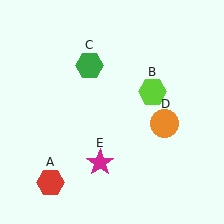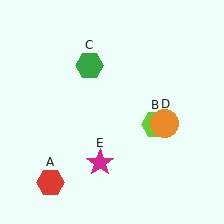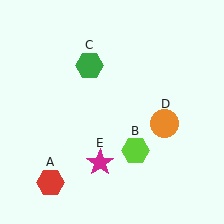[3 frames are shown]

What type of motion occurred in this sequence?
The lime hexagon (object B) rotated clockwise around the center of the scene.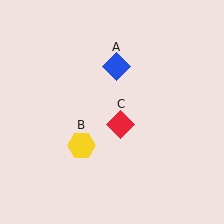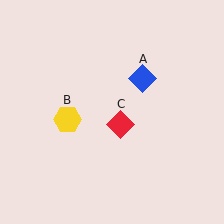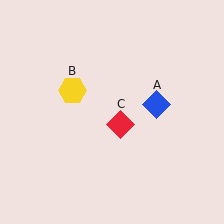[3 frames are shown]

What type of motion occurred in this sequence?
The blue diamond (object A), yellow hexagon (object B) rotated clockwise around the center of the scene.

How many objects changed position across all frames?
2 objects changed position: blue diamond (object A), yellow hexagon (object B).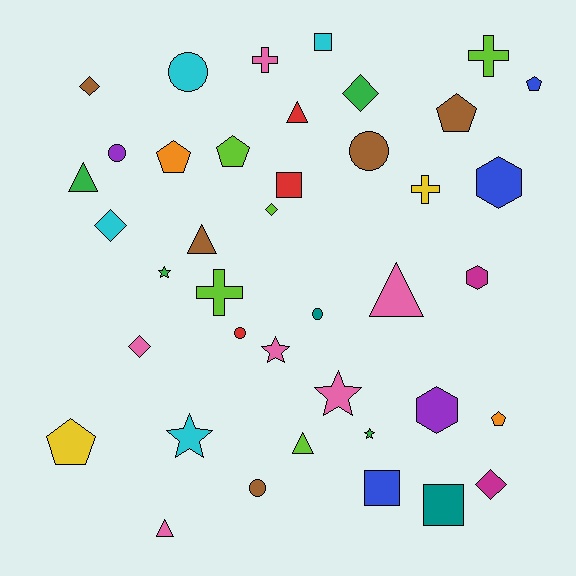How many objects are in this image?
There are 40 objects.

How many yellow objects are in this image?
There are 2 yellow objects.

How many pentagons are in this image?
There are 6 pentagons.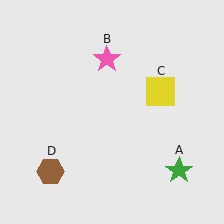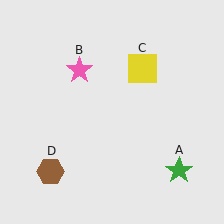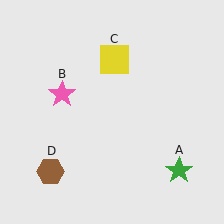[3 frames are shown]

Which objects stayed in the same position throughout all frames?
Green star (object A) and brown hexagon (object D) remained stationary.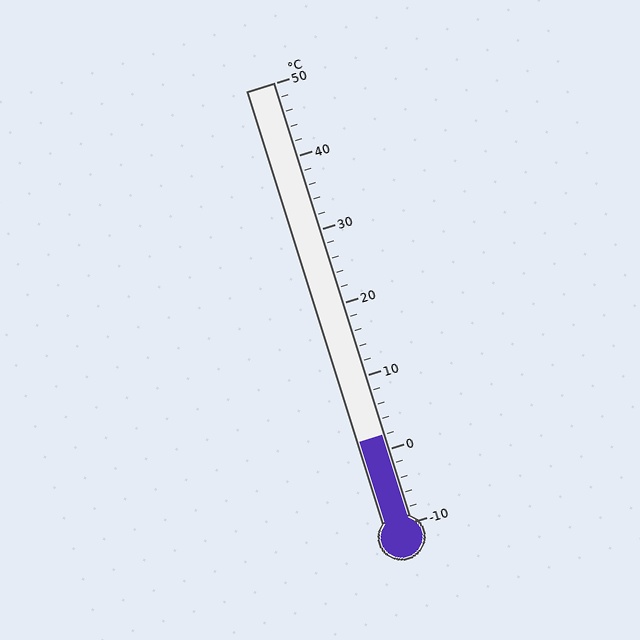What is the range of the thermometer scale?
The thermometer scale ranges from -10°C to 50°C.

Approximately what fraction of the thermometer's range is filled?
The thermometer is filled to approximately 20% of its range.